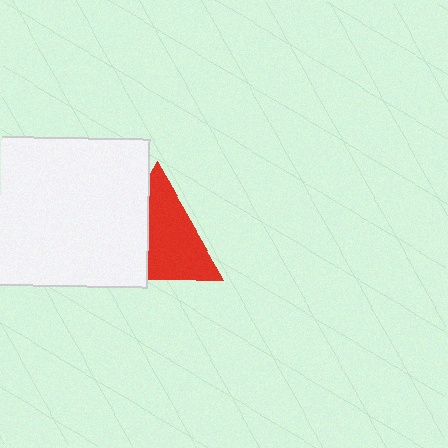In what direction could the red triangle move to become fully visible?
The red triangle could move right. That would shift it out from behind the white rectangle entirely.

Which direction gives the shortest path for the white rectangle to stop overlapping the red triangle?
Moving left gives the shortest separation.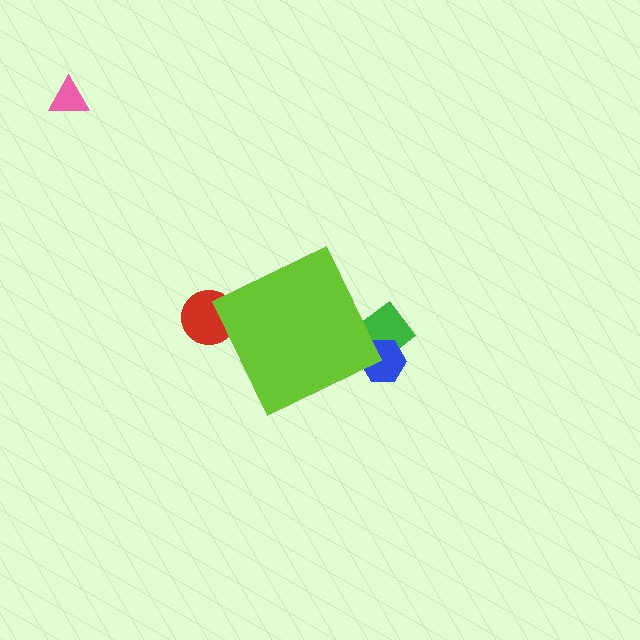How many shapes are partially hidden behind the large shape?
3 shapes are partially hidden.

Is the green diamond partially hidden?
Yes, the green diamond is partially hidden behind the lime diamond.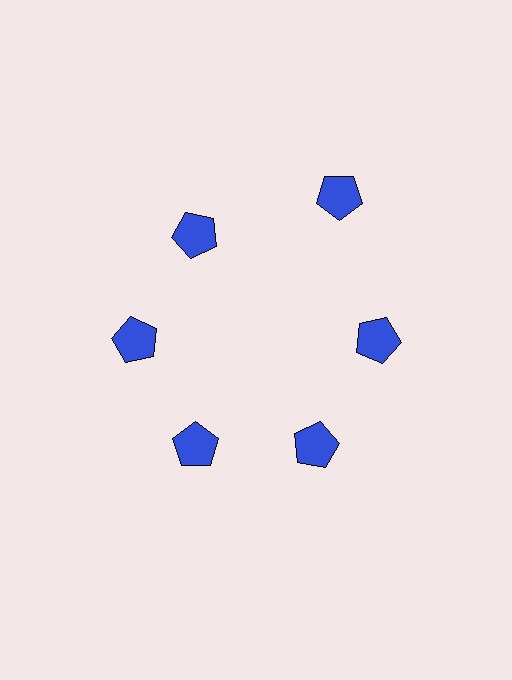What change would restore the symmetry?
The symmetry would be restored by moving it inward, back onto the ring so that all 6 pentagons sit at equal angles and equal distance from the center.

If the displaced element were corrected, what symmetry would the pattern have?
It would have 6-fold rotational symmetry — the pattern would map onto itself every 60 degrees.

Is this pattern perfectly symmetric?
No. The 6 blue pentagons are arranged in a ring, but one element near the 1 o'clock position is pushed outward from the center, breaking the 6-fold rotational symmetry.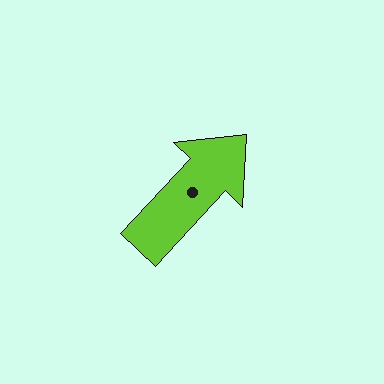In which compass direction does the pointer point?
Northeast.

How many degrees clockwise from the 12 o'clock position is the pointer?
Approximately 43 degrees.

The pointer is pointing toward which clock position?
Roughly 1 o'clock.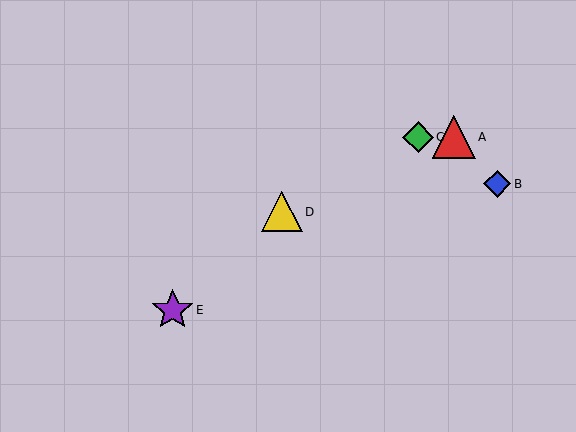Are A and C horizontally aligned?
Yes, both are at y≈137.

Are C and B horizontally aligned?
No, C is at y≈137 and B is at y≈184.